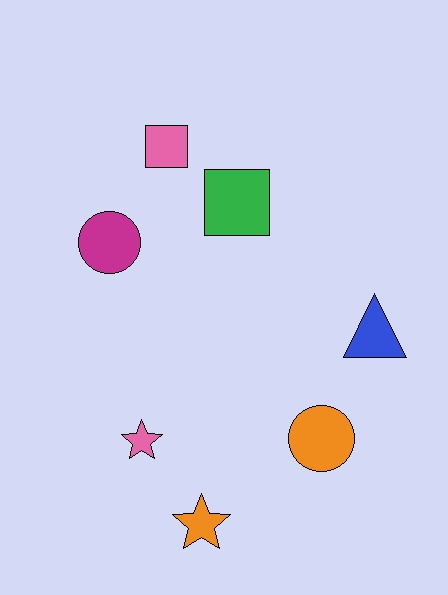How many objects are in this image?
There are 7 objects.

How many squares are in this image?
There are 2 squares.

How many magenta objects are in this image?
There is 1 magenta object.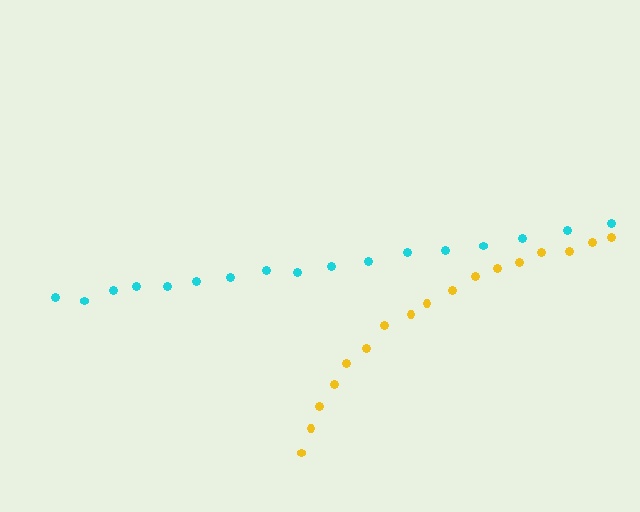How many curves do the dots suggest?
There are 2 distinct paths.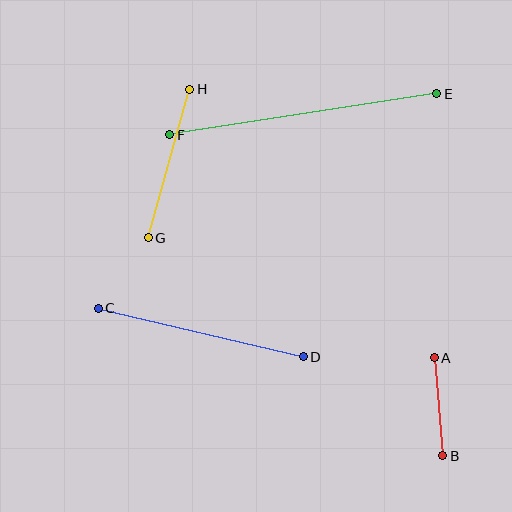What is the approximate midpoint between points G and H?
The midpoint is at approximately (169, 163) pixels.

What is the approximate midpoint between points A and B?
The midpoint is at approximately (438, 407) pixels.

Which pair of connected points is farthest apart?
Points E and F are farthest apart.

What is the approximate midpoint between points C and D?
The midpoint is at approximately (201, 333) pixels.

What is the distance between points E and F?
The distance is approximately 270 pixels.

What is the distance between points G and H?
The distance is approximately 154 pixels.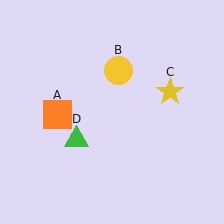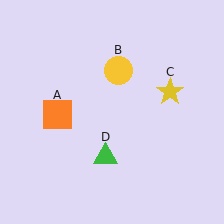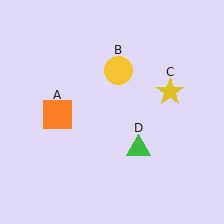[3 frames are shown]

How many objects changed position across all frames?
1 object changed position: green triangle (object D).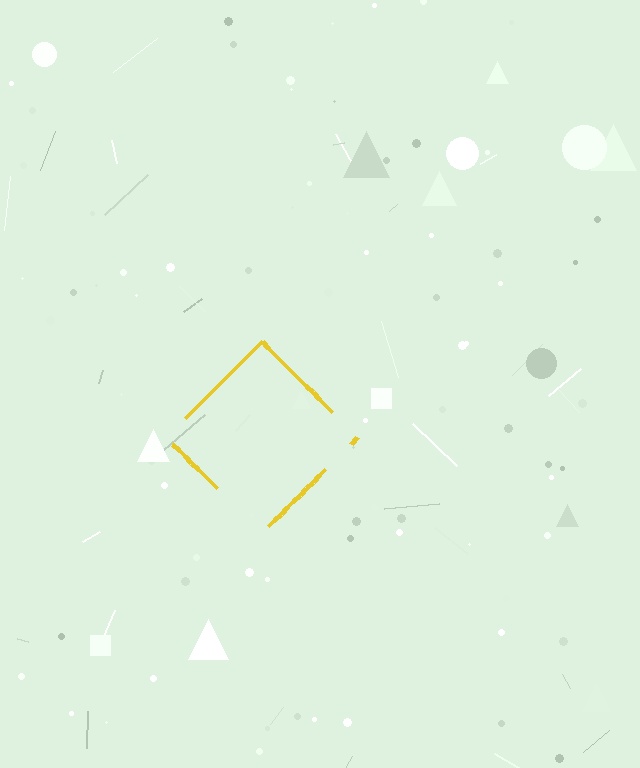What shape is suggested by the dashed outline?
The dashed outline suggests a diamond.